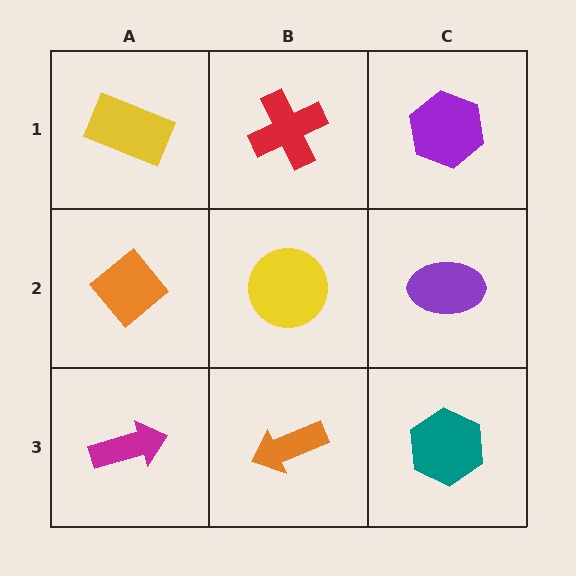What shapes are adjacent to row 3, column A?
An orange diamond (row 2, column A), an orange arrow (row 3, column B).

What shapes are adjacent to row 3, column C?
A purple ellipse (row 2, column C), an orange arrow (row 3, column B).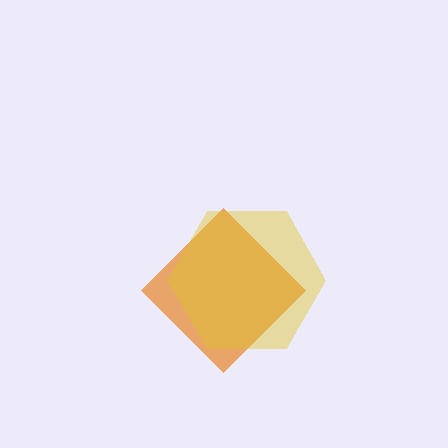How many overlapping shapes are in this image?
There are 2 overlapping shapes in the image.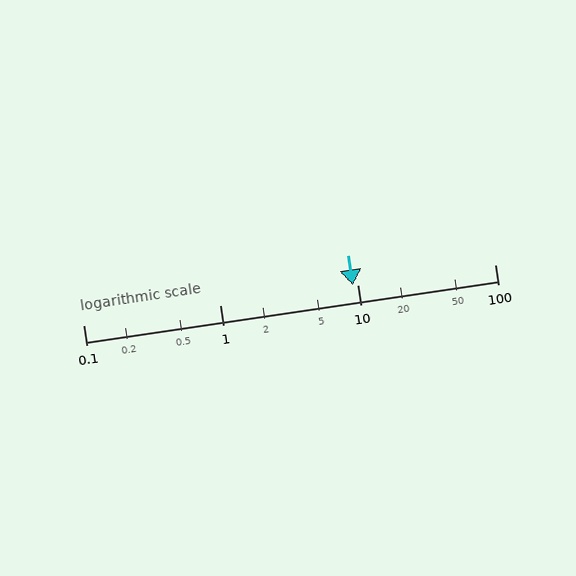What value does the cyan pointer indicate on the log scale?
The pointer indicates approximately 9.3.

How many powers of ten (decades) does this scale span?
The scale spans 3 decades, from 0.1 to 100.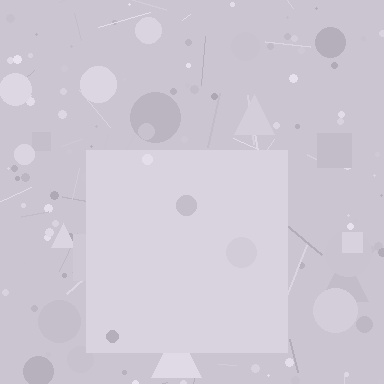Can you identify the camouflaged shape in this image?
The camouflaged shape is a square.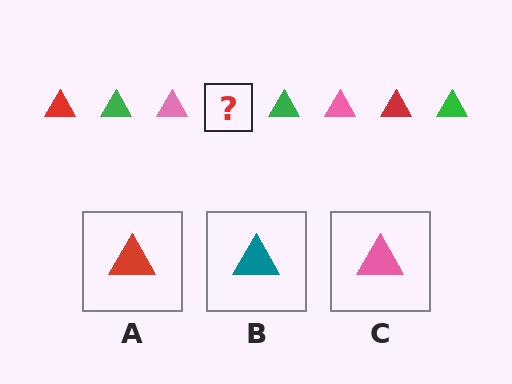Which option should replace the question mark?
Option A.